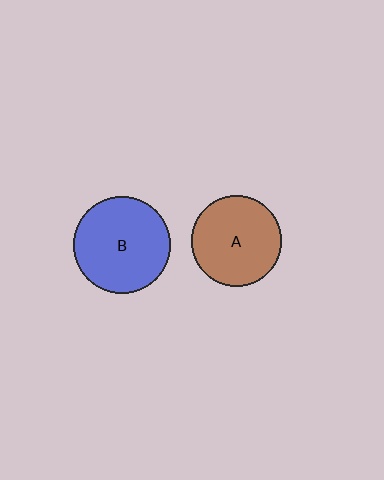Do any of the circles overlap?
No, none of the circles overlap.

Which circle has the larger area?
Circle B (blue).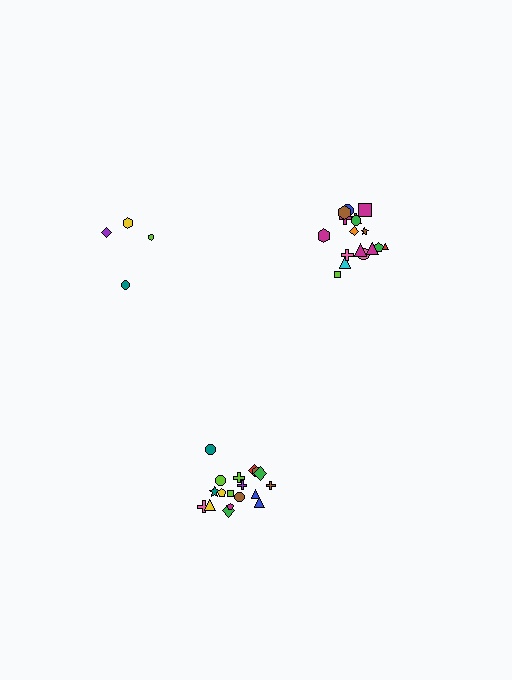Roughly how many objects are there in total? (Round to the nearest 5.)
Roughly 40 objects in total.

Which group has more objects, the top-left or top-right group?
The top-right group.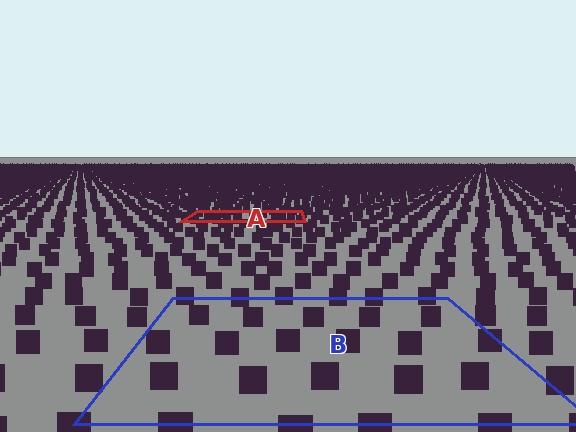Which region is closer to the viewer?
Region B is closer. The texture elements there are larger and more spread out.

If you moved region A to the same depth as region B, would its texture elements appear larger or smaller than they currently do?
They would appear larger. At a closer depth, the same texture elements are projected at a bigger on-screen size.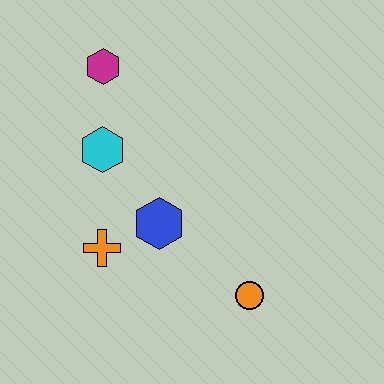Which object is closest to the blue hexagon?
The orange cross is closest to the blue hexagon.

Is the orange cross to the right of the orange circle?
No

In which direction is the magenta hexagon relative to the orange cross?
The magenta hexagon is above the orange cross.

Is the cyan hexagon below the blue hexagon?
No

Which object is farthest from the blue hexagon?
The magenta hexagon is farthest from the blue hexagon.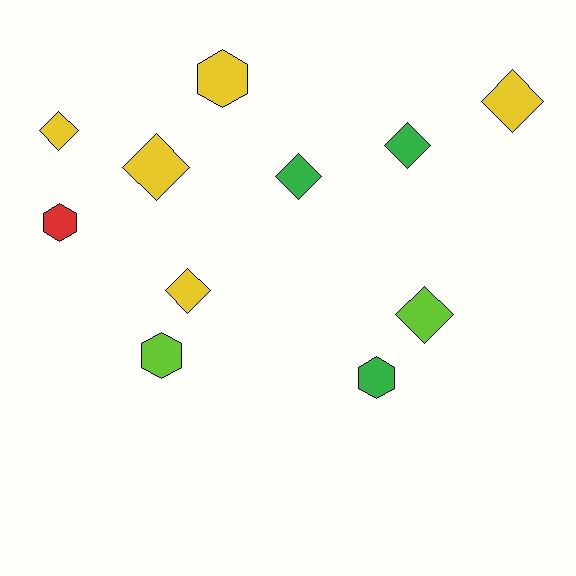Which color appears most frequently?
Yellow, with 5 objects.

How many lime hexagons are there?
There is 1 lime hexagon.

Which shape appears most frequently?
Diamond, with 7 objects.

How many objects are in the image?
There are 11 objects.